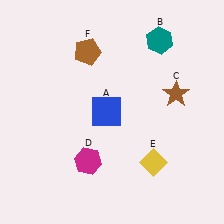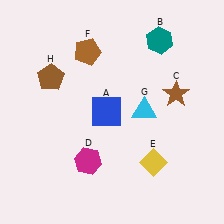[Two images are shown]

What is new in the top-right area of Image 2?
A cyan triangle (G) was added in the top-right area of Image 2.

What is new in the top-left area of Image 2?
A brown pentagon (H) was added in the top-left area of Image 2.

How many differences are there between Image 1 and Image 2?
There are 2 differences between the two images.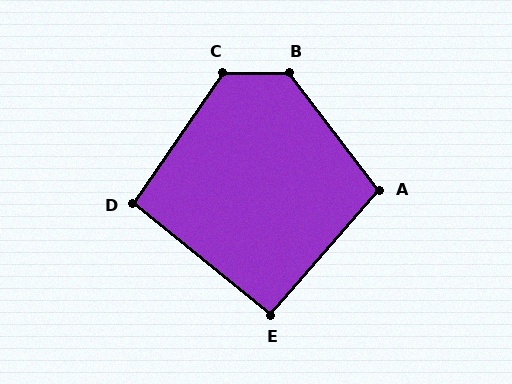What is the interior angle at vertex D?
Approximately 95 degrees (approximately right).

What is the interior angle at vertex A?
Approximately 101 degrees (obtuse).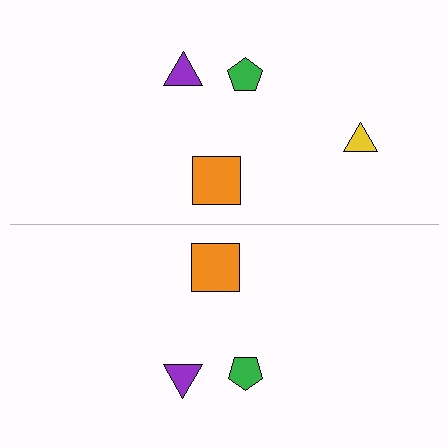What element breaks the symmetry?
A yellow triangle is missing from the bottom side.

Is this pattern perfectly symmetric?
No, the pattern is not perfectly symmetric. A yellow triangle is missing from the bottom side.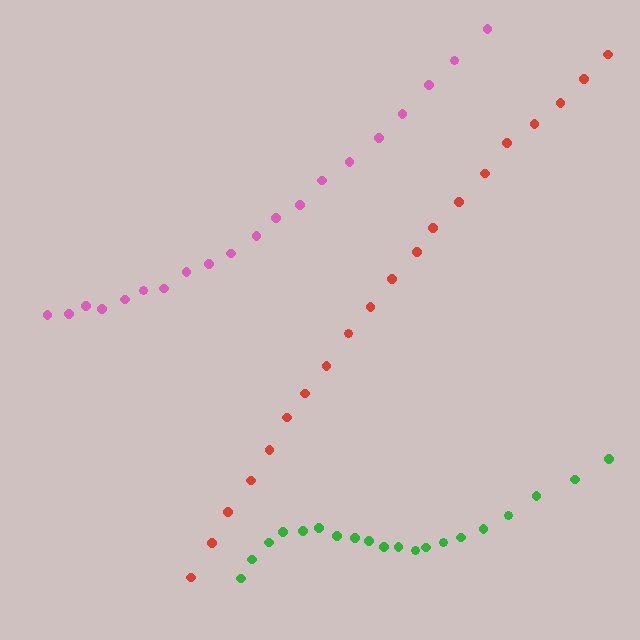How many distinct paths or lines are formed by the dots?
There are 3 distinct paths.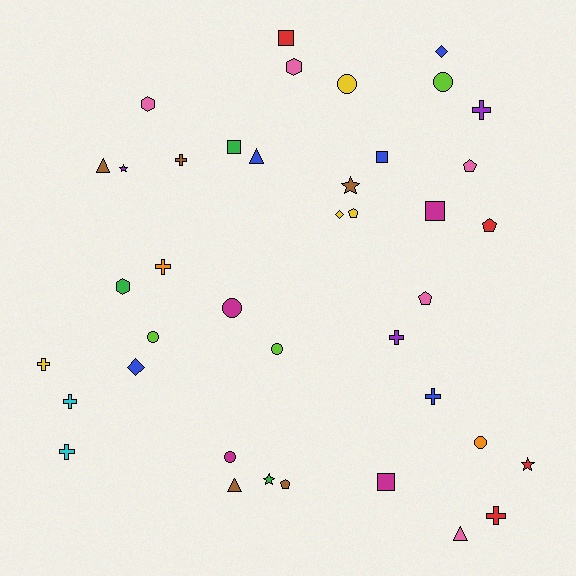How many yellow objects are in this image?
There are 4 yellow objects.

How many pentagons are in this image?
There are 5 pentagons.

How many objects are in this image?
There are 40 objects.